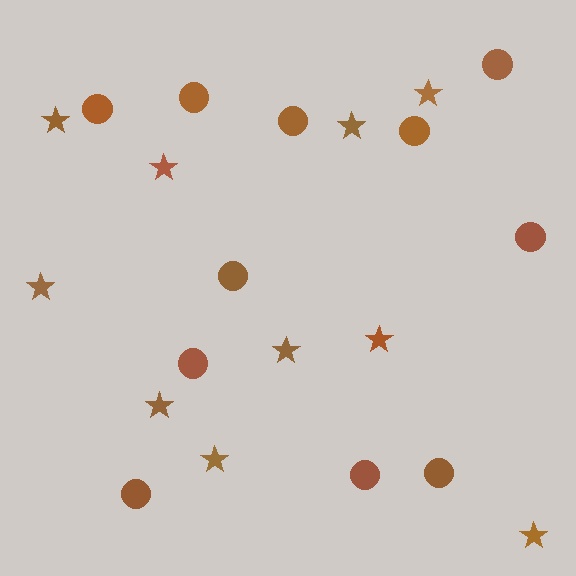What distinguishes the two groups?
There are 2 groups: one group of stars (10) and one group of circles (11).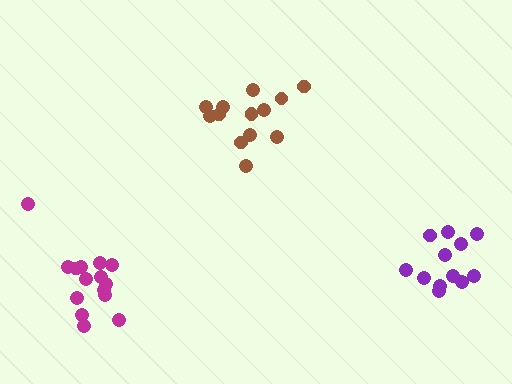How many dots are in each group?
Group 1: 13 dots, Group 2: 12 dots, Group 3: 15 dots (40 total).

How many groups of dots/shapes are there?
There are 3 groups.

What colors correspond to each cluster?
The clusters are colored: brown, purple, magenta.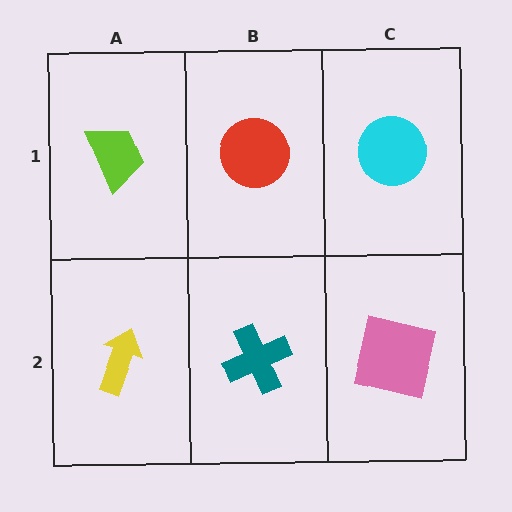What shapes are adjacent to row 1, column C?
A pink square (row 2, column C), a red circle (row 1, column B).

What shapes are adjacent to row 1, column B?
A teal cross (row 2, column B), a lime trapezoid (row 1, column A), a cyan circle (row 1, column C).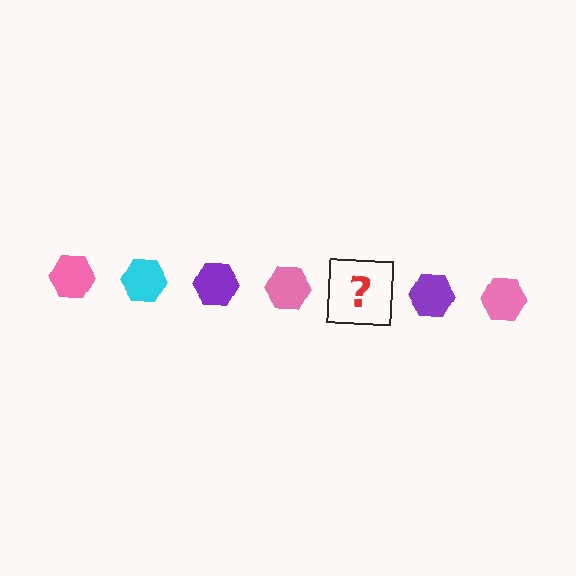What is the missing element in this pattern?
The missing element is a cyan hexagon.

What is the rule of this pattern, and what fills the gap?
The rule is that the pattern cycles through pink, cyan, purple hexagons. The gap should be filled with a cyan hexagon.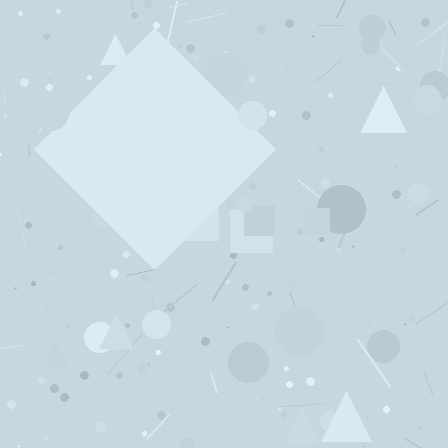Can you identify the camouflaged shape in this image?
The camouflaged shape is a diamond.